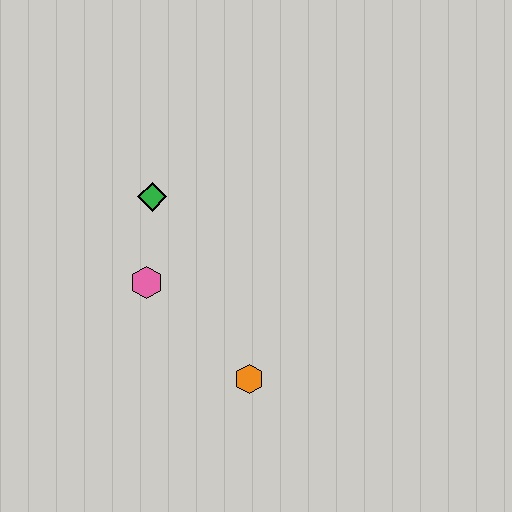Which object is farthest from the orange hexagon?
The green diamond is farthest from the orange hexagon.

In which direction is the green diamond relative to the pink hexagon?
The green diamond is above the pink hexagon.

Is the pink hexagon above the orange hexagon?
Yes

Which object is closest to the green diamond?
The pink hexagon is closest to the green diamond.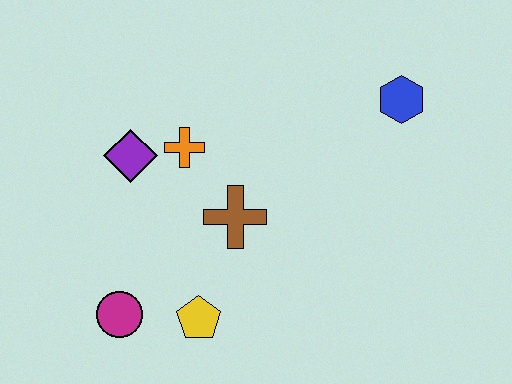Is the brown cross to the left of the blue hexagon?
Yes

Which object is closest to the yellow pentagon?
The magenta circle is closest to the yellow pentagon.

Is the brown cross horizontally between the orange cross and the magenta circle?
No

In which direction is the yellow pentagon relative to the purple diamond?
The yellow pentagon is below the purple diamond.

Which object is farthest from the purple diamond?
The blue hexagon is farthest from the purple diamond.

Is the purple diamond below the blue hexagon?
Yes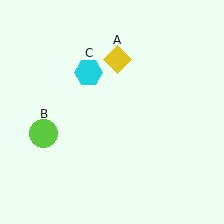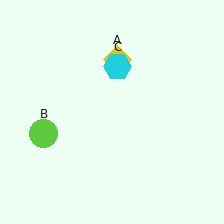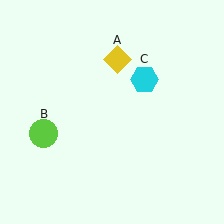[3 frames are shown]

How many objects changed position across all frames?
1 object changed position: cyan hexagon (object C).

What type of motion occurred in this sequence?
The cyan hexagon (object C) rotated clockwise around the center of the scene.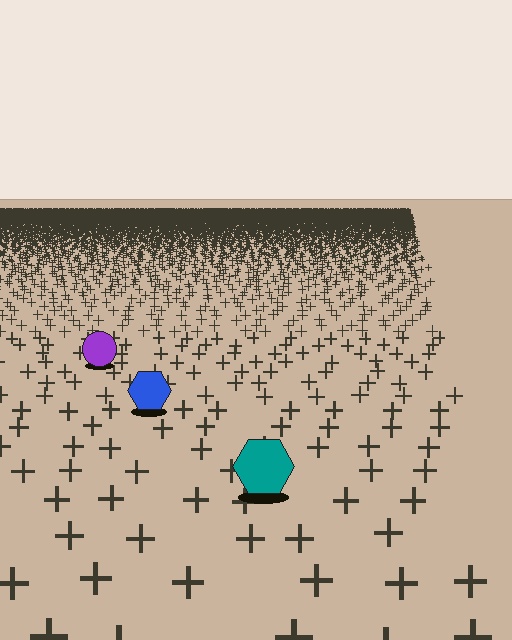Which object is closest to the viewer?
The teal hexagon is closest. The texture marks near it are larger and more spread out.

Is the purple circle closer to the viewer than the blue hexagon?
No. The blue hexagon is closer — you can tell from the texture gradient: the ground texture is coarser near it.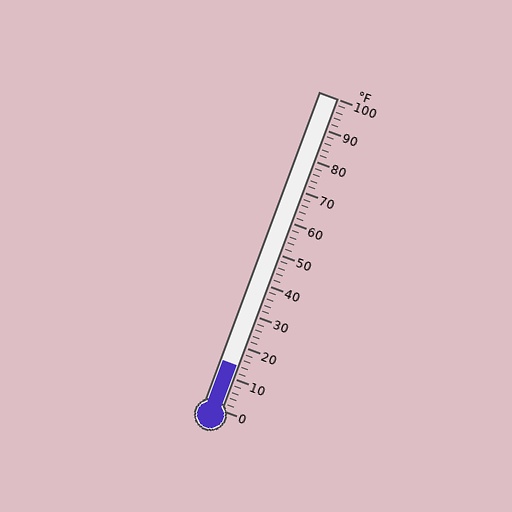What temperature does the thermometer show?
The thermometer shows approximately 14°F.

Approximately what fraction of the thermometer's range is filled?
The thermometer is filled to approximately 15% of its range.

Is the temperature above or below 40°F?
The temperature is below 40°F.